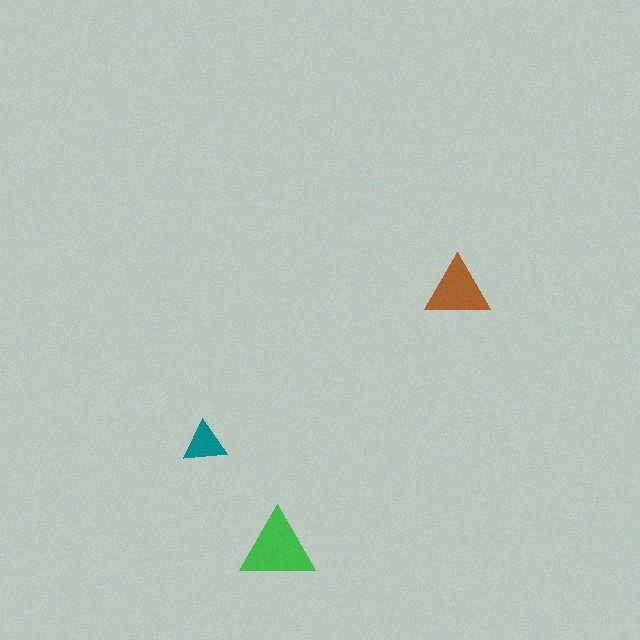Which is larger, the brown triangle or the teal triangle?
The brown one.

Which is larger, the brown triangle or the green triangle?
The green one.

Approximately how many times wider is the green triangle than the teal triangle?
About 1.5 times wider.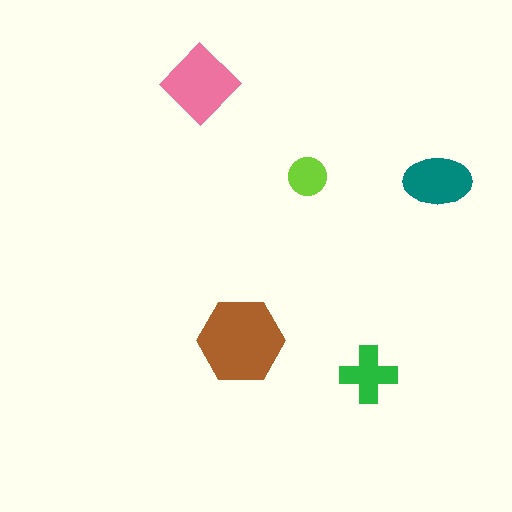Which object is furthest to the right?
The teal ellipse is rightmost.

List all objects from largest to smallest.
The brown hexagon, the pink diamond, the teal ellipse, the green cross, the lime circle.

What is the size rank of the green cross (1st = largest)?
4th.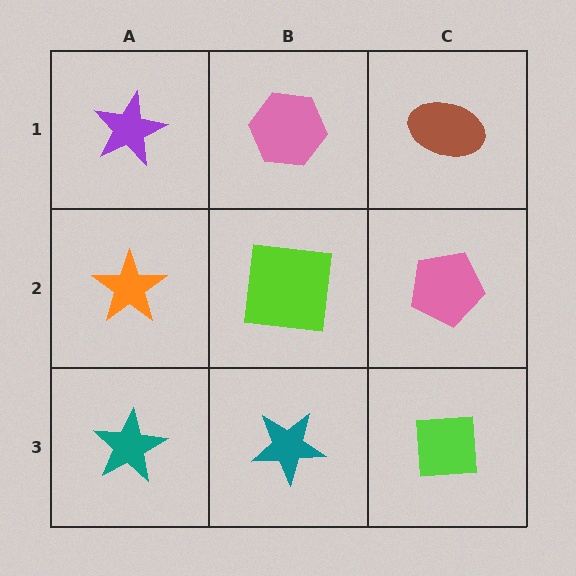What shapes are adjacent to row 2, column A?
A purple star (row 1, column A), a teal star (row 3, column A), a lime square (row 2, column B).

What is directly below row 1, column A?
An orange star.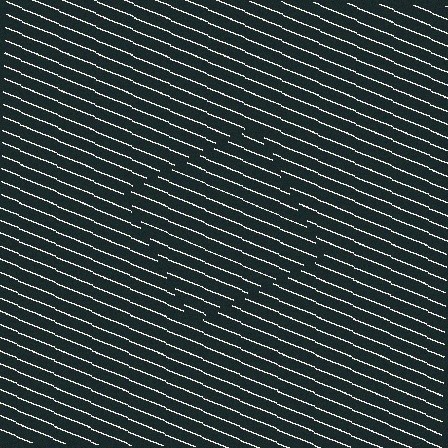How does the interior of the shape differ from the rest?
The interior of the shape contains the same grating, shifted by half a period — the contour is defined by the phase discontinuity where line-ends from the inner and outer gratings abut.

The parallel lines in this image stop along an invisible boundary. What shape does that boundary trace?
An illusory square. The interior of the shape contains the same grating, shifted by half a period — the contour is defined by the phase discontinuity where line-ends from the inner and outer gratings abut.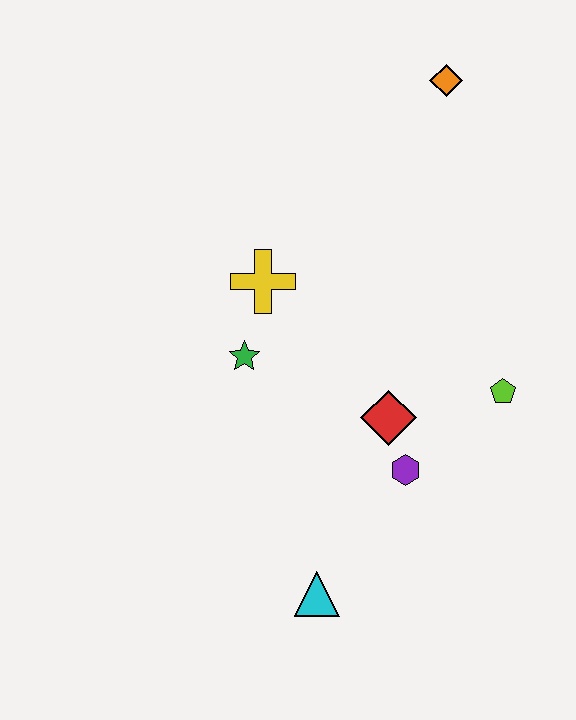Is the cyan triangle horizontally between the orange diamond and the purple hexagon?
No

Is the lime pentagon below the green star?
Yes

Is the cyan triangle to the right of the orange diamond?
No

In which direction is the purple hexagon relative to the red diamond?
The purple hexagon is below the red diamond.